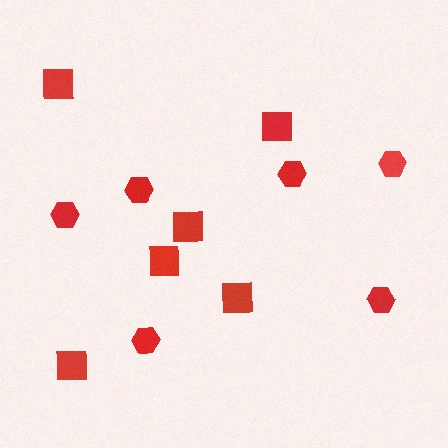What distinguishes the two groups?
There are 2 groups: one group of hexagons (6) and one group of squares (6).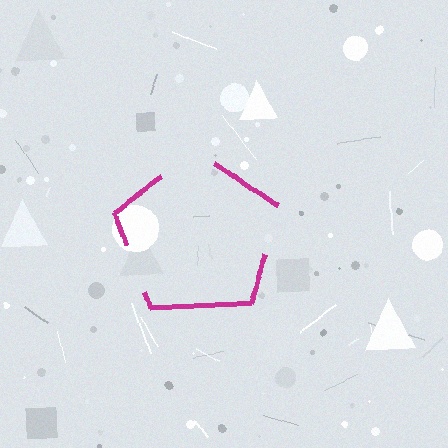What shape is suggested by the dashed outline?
The dashed outline suggests a pentagon.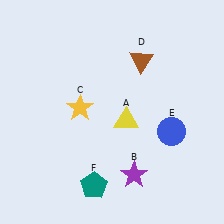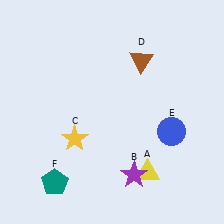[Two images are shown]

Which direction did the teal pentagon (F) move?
The teal pentagon (F) moved left.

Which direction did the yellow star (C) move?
The yellow star (C) moved down.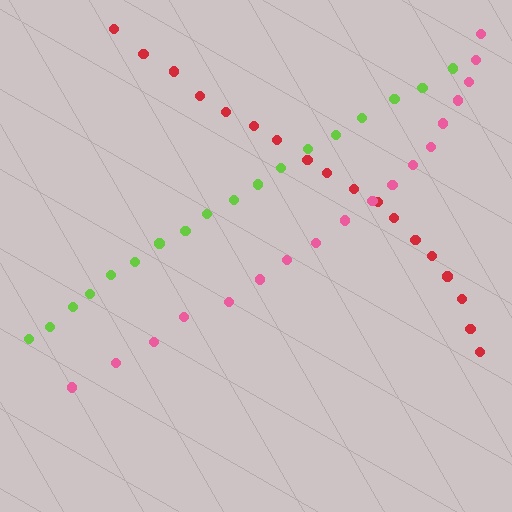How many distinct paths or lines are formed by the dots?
There are 3 distinct paths.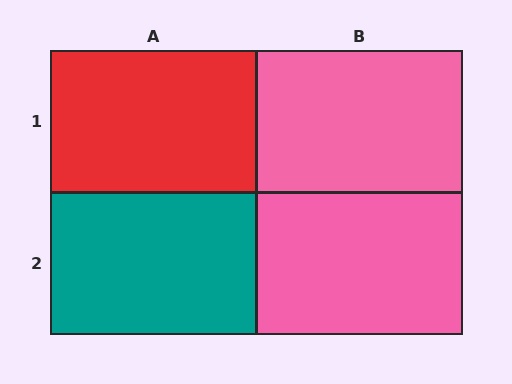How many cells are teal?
1 cell is teal.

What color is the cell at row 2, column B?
Pink.